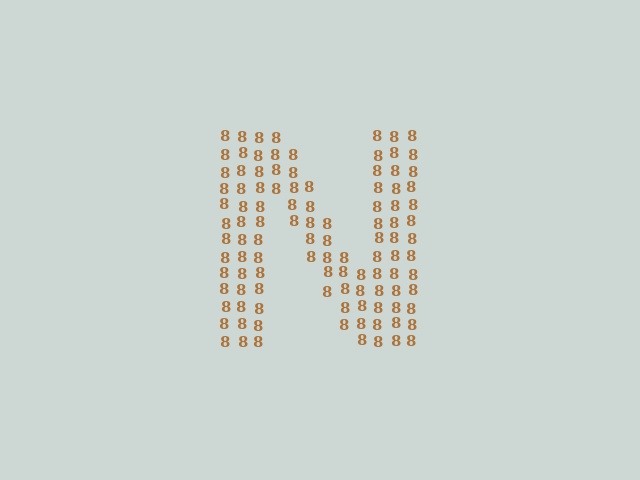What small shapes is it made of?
It is made of small digit 8's.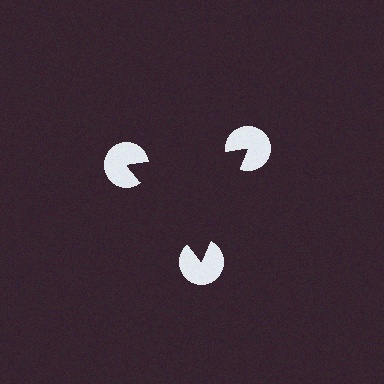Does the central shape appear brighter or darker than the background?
It typically appears slightly darker than the background, even though no actual brightness change is drawn.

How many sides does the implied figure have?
3 sides.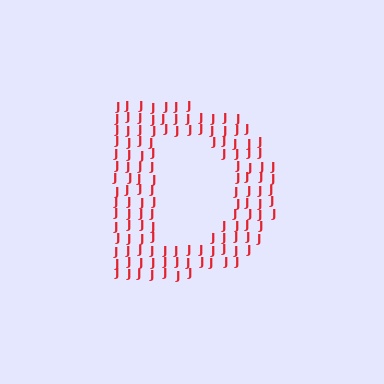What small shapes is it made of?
It is made of small letter J's.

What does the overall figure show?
The overall figure shows the letter D.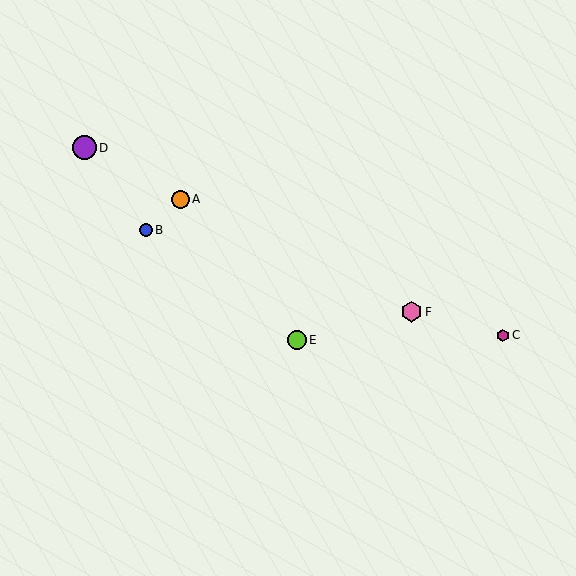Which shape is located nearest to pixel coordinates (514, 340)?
The magenta hexagon (labeled C) at (503, 335) is nearest to that location.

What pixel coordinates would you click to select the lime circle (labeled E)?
Click at (297, 340) to select the lime circle E.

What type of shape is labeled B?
Shape B is a blue circle.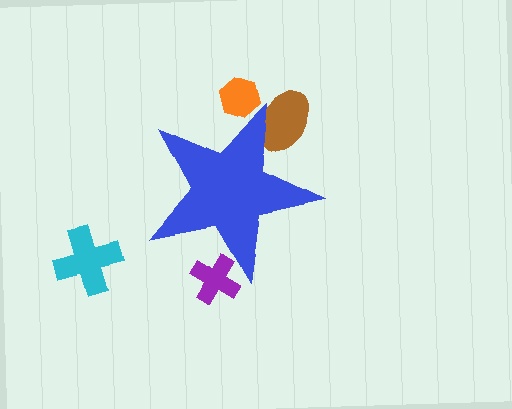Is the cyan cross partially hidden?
No, the cyan cross is fully visible.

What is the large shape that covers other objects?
A blue star.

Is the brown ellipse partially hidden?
Yes, the brown ellipse is partially hidden behind the blue star.